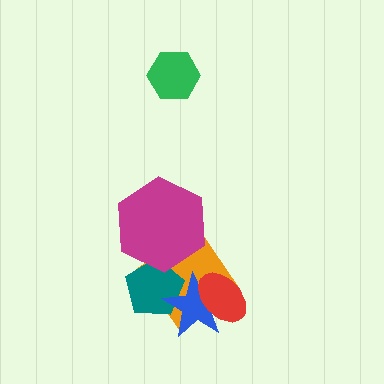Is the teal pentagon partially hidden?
Yes, it is partially covered by another shape.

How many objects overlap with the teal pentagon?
3 objects overlap with the teal pentagon.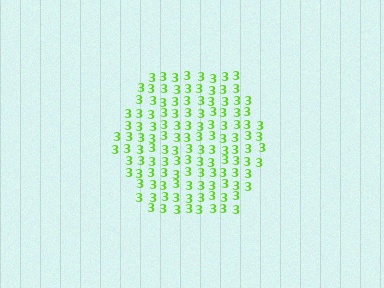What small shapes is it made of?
It is made of small digit 3's.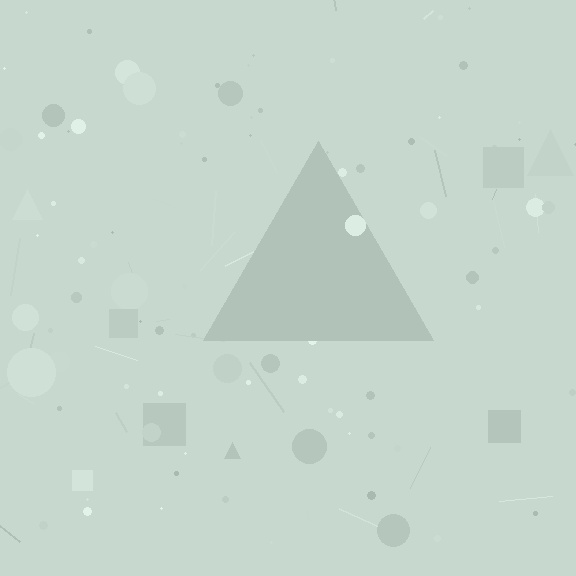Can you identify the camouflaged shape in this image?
The camouflaged shape is a triangle.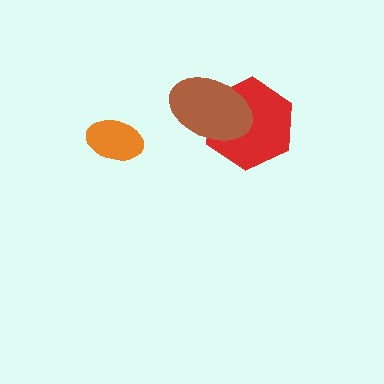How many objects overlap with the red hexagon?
1 object overlaps with the red hexagon.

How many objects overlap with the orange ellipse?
0 objects overlap with the orange ellipse.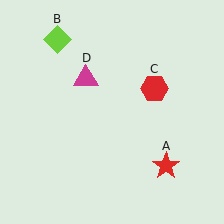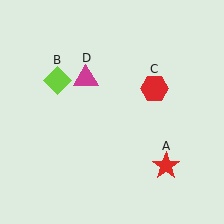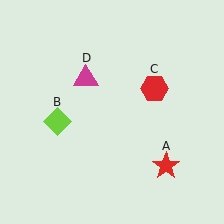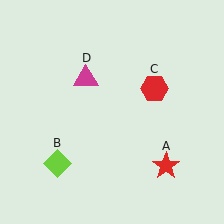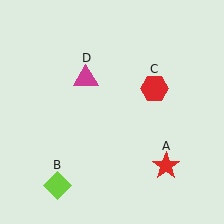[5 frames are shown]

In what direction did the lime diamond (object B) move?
The lime diamond (object B) moved down.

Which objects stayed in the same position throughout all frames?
Red star (object A) and red hexagon (object C) and magenta triangle (object D) remained stationary.